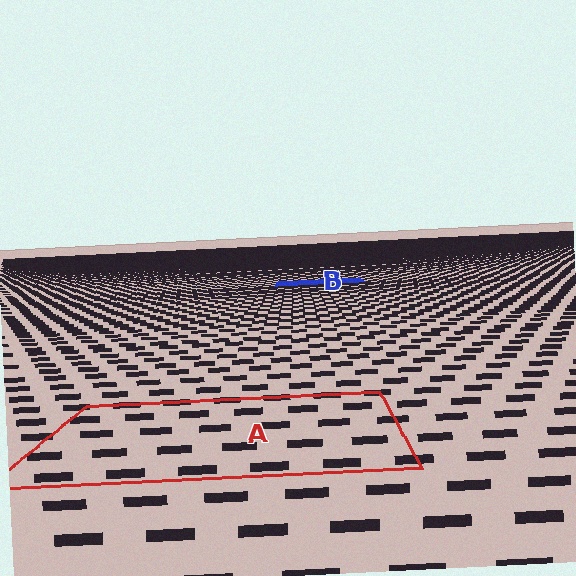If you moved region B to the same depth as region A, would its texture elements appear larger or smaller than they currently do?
They would appear larger. At a closer depth, the same texture elements are projected at a bigger on-screen size.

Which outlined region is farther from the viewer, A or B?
Region B is farther from the viewer — the texture elements inside it appear smaller and more densely packed.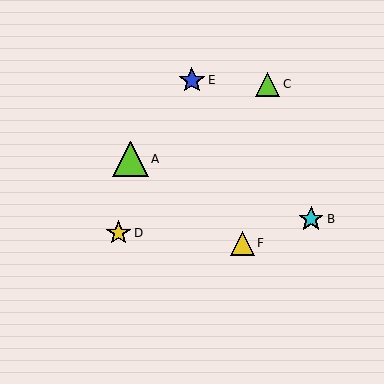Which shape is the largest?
The lime triangle (labeled A) is the largest.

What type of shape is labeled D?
Shape D is a yellow star.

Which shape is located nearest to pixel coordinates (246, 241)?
The yellow triangle (labeled F) at (242, 243) is nearest to that location.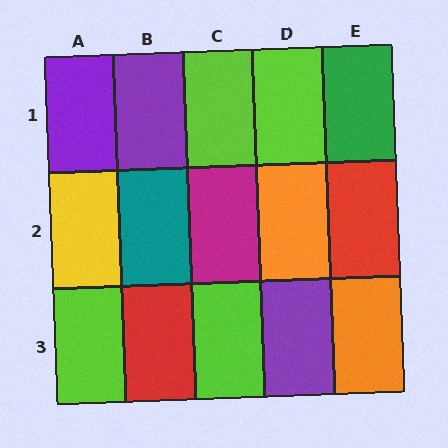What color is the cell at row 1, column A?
Purple.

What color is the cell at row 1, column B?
Purple.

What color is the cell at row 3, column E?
Orange.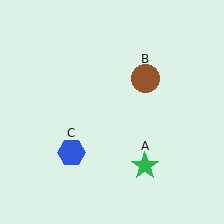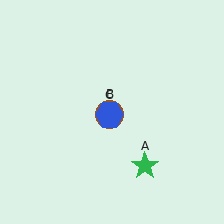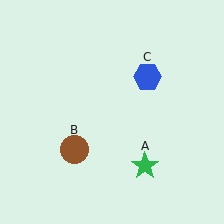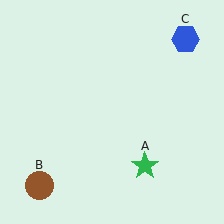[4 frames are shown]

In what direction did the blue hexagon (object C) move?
The blue hexagon (object C) moved up and to the right.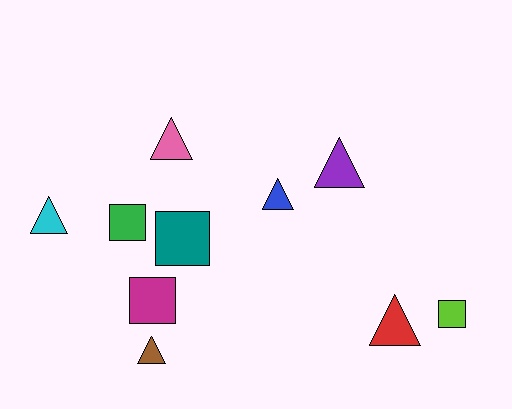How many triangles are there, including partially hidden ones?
There are 6 triangles.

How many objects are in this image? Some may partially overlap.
There are 10 objects.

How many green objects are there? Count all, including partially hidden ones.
There is 1 green object.